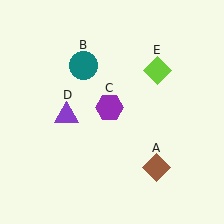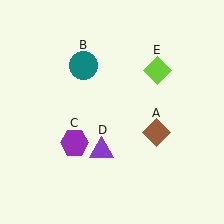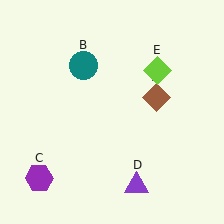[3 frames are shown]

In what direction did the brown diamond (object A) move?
The brown diamond (object A) moved up.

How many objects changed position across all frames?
3 objects changed position: brown diamond (object A), purple hexagon (object C), purple triangle (object D).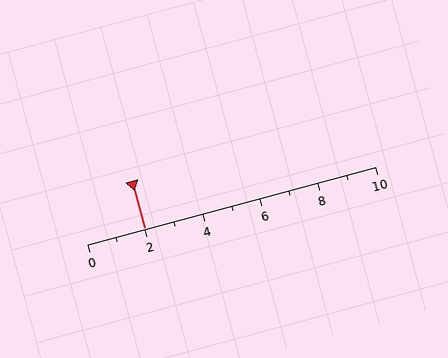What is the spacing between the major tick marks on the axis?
The major ticks are spaced 2 apart.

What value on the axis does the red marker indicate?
The marker indicates approximately 2.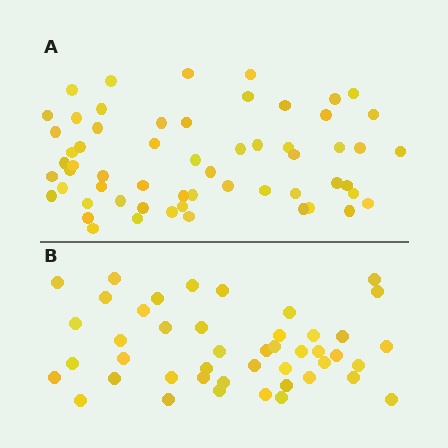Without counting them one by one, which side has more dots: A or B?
Region A (the top region) has more dots.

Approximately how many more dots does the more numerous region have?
Region A has approximately 15 more dots than region B.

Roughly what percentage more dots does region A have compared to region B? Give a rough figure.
About 30% more.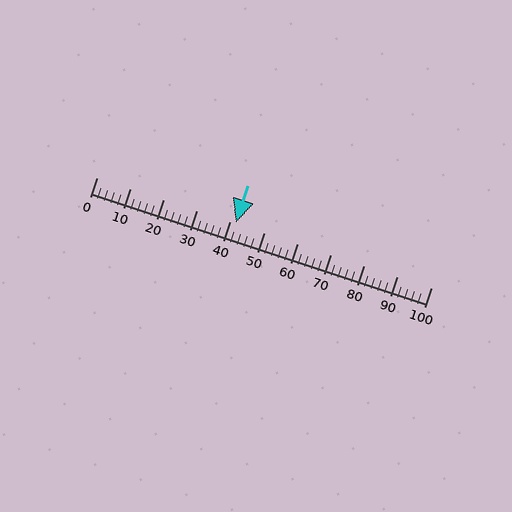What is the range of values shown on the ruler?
The ruler shows values from 0 to 100.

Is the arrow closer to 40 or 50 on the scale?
The arrow is closer to 40.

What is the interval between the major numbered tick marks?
The major tick marks are spaced 10 units apart.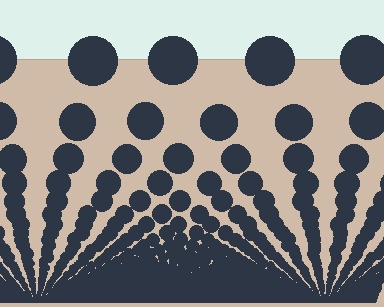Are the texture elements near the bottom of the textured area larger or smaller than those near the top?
Smaller. The gradient is inverted — elements near the bottom are smaller and denser.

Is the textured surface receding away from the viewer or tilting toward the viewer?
The surface appears to tilt toward the viewer. Texture elements get larger and sparser toward the top.